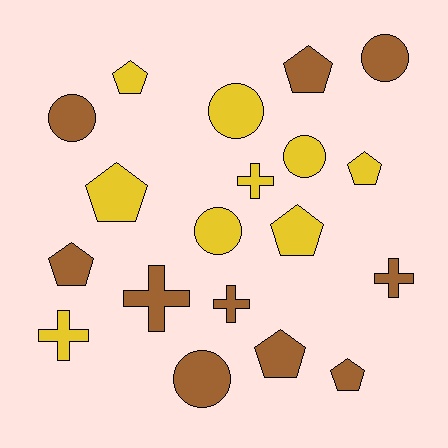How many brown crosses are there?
There are 3 brown crosses.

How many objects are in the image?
There are 19 objects.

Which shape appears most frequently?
Pentagon, with 8 objects.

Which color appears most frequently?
Brown, with 10 objects.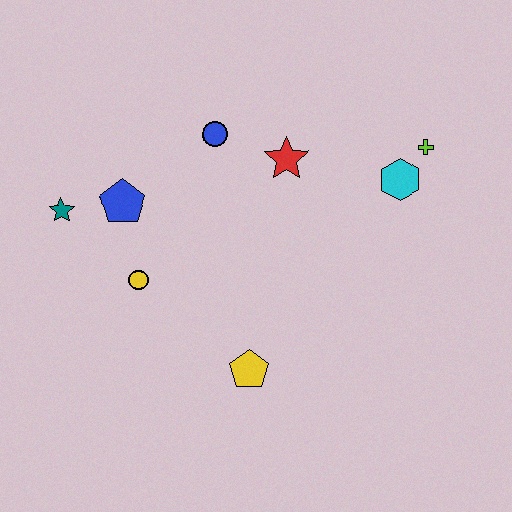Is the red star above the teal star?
Yes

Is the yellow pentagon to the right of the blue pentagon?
Yes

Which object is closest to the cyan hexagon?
The lime cross is closest to the cyan hexagon.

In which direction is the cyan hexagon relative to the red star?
The cyan hexagon is to the right of the red star.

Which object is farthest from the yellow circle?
The lime cross is farthest from the yellow circle.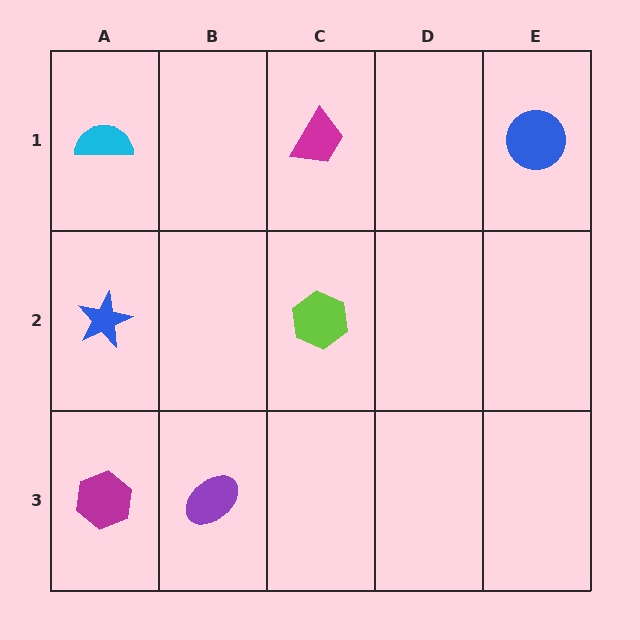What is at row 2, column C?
A lime hexagon.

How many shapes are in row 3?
2 shapes.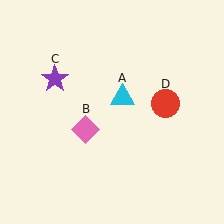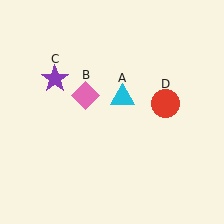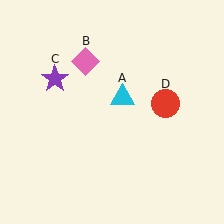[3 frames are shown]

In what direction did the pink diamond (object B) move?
The pink diamond (object B) moved up.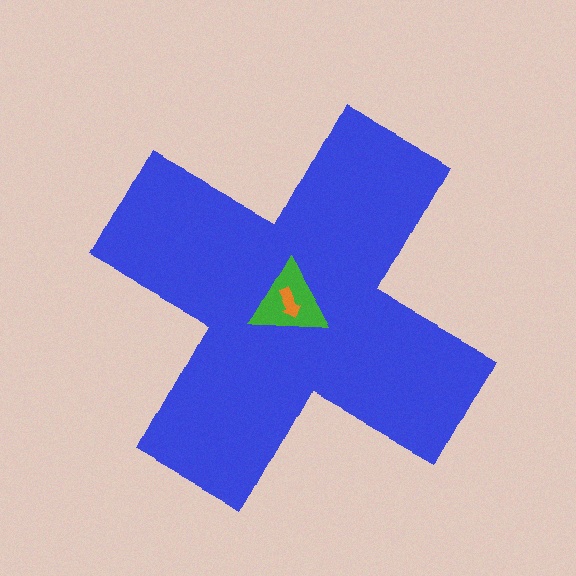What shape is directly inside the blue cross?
The green triangle.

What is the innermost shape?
The orange arrow.